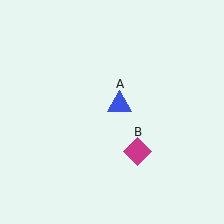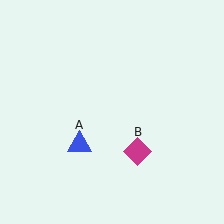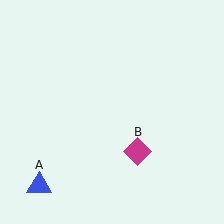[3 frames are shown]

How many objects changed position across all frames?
1 object changed position: blue triangle (object A).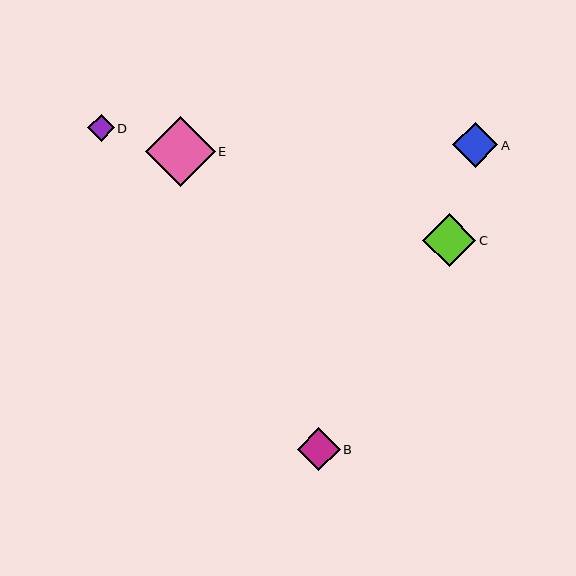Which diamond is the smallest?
Diamond D is the smallest with a size of approximately 26 pixels.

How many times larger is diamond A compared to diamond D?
Diamond A is approximately 1.7 times the size of diamond D.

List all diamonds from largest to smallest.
From largest to smallest: E, C, A, B, D.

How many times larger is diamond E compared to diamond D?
Diamond E is approximately 2.6 times the size of diamond D.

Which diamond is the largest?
Diamond E is the largest with a size of approximately 70 pixels.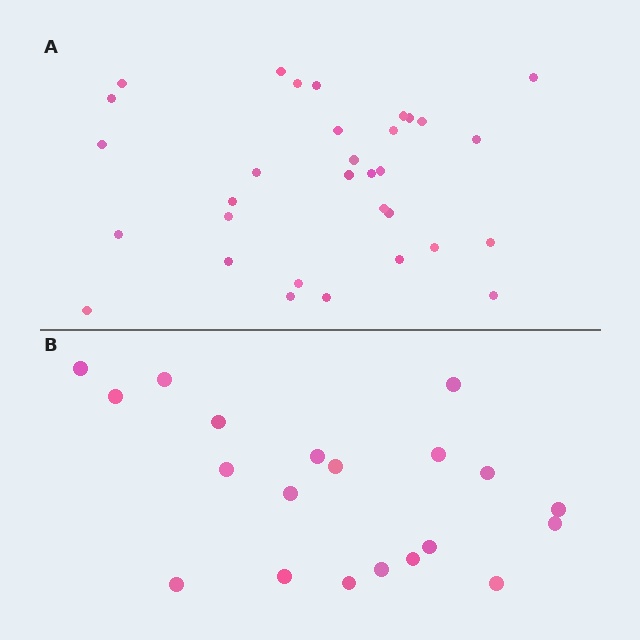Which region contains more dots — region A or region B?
Region A (the top region) has more dots.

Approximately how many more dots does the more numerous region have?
Region A has roughly 12 or so more dots than region B.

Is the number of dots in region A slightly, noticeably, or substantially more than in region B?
Region A has substantially more. The ratio is roughly 1.6 to 1.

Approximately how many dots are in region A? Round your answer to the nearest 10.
About 30 dots. (The exact count is 32, which rounds to 30.)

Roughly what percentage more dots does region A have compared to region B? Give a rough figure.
About 60% more.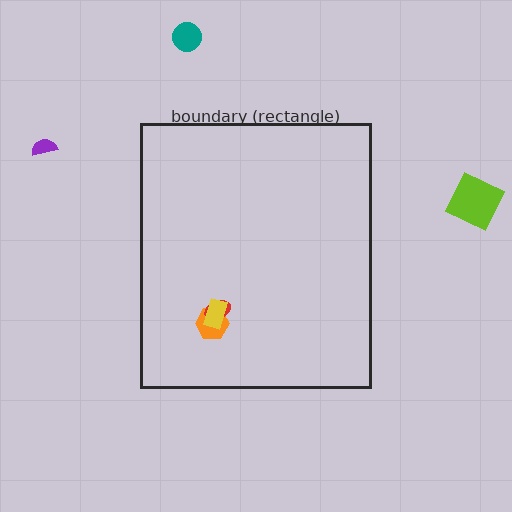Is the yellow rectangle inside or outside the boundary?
Inside.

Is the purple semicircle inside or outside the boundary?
Outside.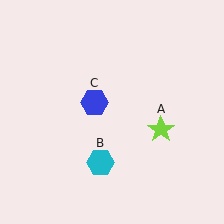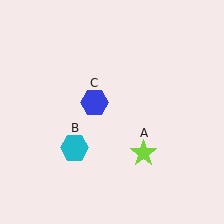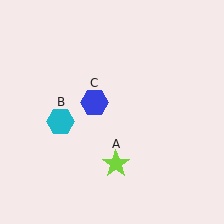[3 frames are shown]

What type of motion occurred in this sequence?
The lime star (object A), cyan hexagon (object B) rotated clockwise around the center of the scene.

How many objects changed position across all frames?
2 objects changed position: lime star (object A), cyan hexagon (object B).